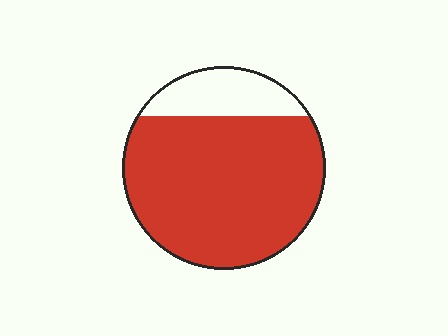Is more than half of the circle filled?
Yes.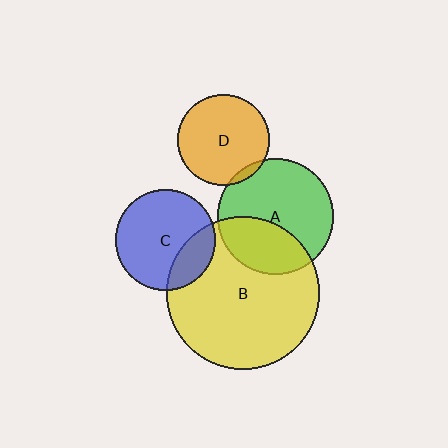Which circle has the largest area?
Circle B (yellow).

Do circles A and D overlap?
Yes.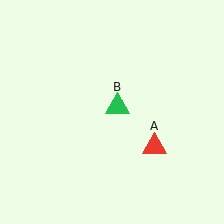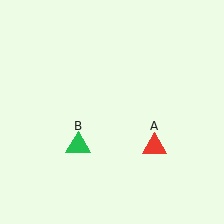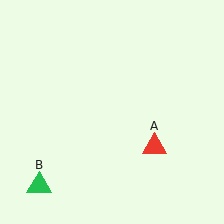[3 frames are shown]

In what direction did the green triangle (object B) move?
The green triangle (object B) moved down and to the left.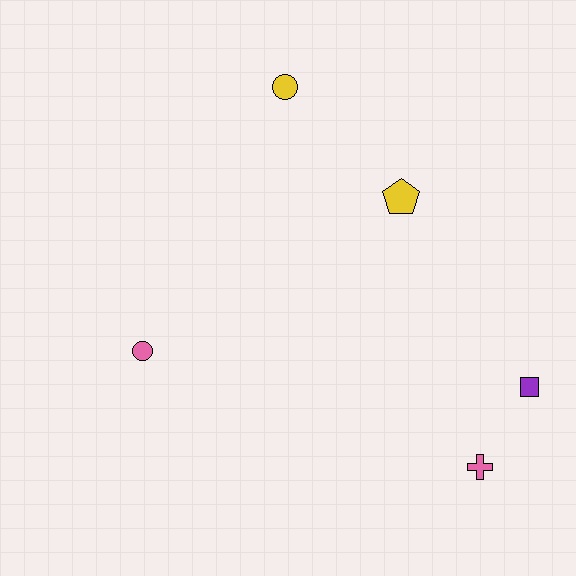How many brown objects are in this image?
There are no brown objects.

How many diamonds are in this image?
There are no diamonds.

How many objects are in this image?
There are 5 objects.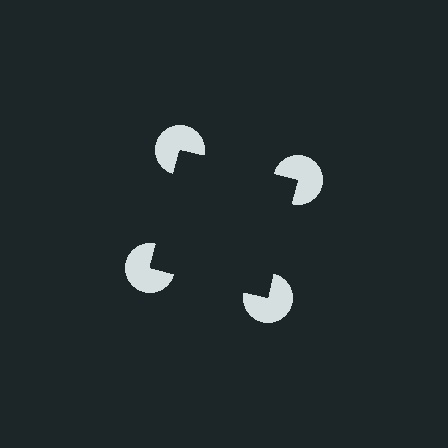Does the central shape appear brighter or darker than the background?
It typically appears slightly darker than the background, even though no actual brightness change is drawn.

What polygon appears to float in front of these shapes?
An illusory square — its edges are inferred from the aligned wedge cuts in the pac-man discs, not physically drawn.